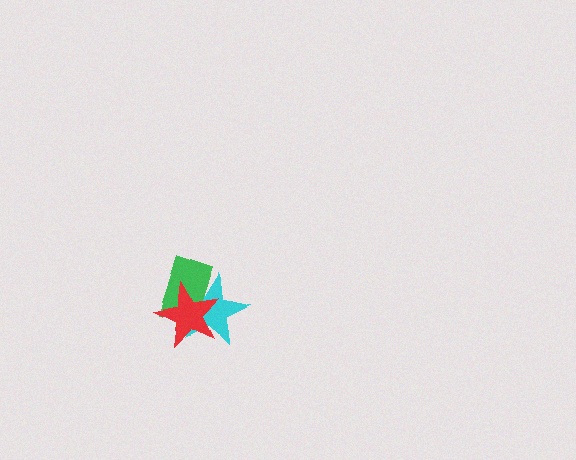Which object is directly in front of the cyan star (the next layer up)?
The green rectangle is directly in front of the cyan star.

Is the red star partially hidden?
No, no other shape covers it.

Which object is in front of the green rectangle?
The red star is in front of the green rectangle.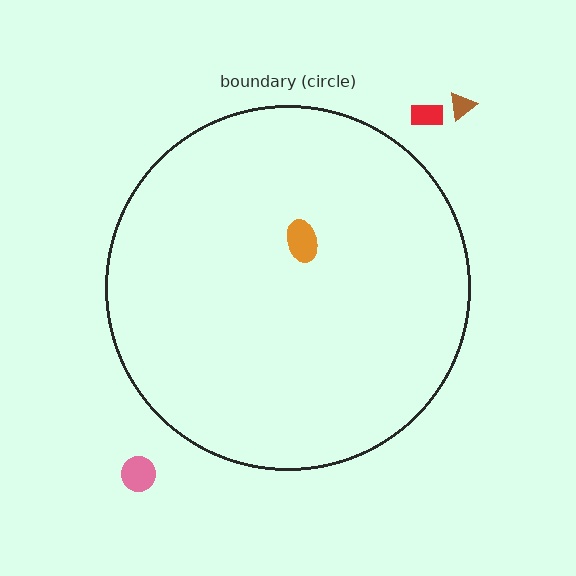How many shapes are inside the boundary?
1 inside, 3 outside.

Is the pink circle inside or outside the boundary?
Outside.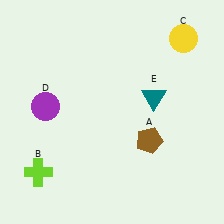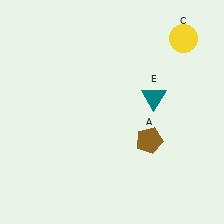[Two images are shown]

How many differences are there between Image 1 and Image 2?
There are 2 differences between the two images.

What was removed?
The purple circle (D), the lime cross (B) were removed in Image 2.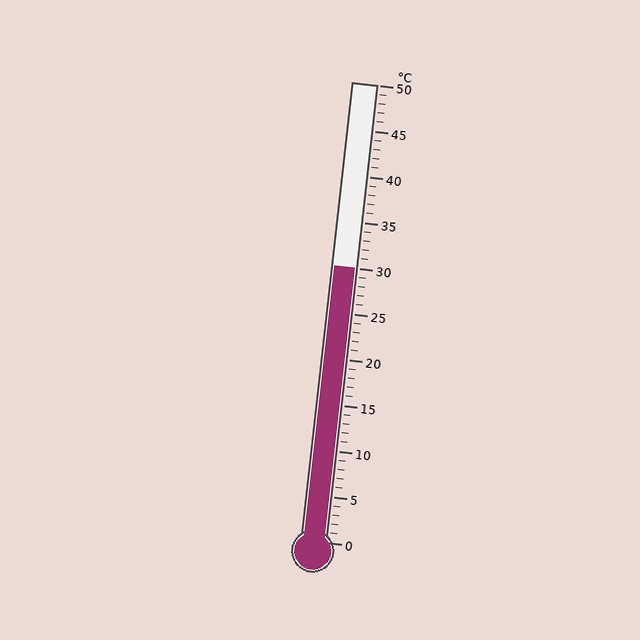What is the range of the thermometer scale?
The thermometer scale ranges from 0°C to 50°C.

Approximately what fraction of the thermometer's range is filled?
The thermometer is filled to approximately 60% of its range.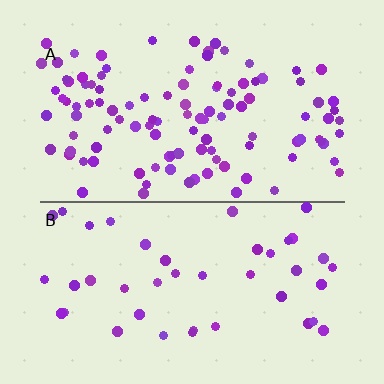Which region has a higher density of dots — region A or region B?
A (the top).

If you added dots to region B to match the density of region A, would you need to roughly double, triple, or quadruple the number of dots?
Approximately triple.